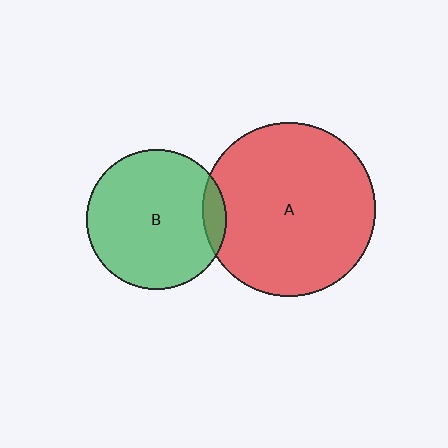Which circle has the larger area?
Circle A (red).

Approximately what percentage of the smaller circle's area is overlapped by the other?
Approximately 10%.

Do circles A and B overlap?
Yes.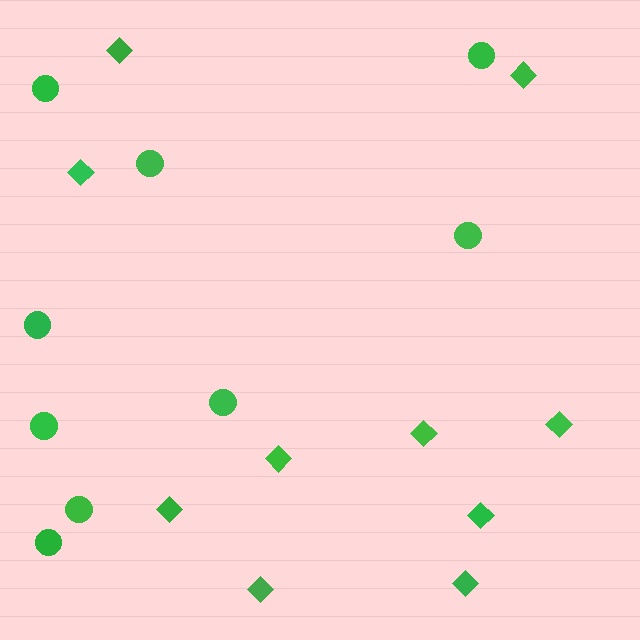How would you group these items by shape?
There are 2 groups: one group of circles (9) and one group of diamonds (10).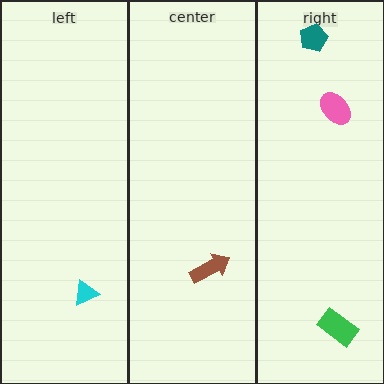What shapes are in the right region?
The teal pentagon, the pink ellipse, the green rectangle.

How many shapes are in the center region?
1.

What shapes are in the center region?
The brown arrow.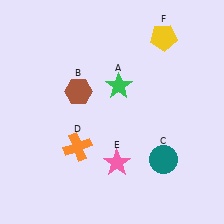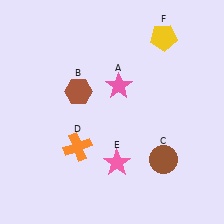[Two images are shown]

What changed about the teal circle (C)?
In Image 1, C is teal. In Image 2, it changed to brown.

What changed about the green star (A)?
In Image 1, A is green. In Image 2, it changed to pink.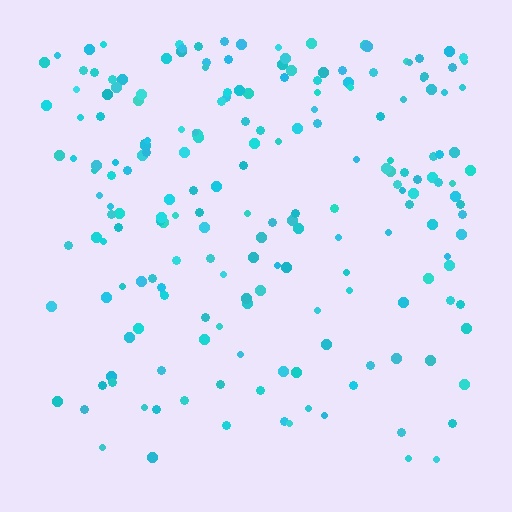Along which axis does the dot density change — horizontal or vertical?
Vertical.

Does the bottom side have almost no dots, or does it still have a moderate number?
Still a moderate number, just noticeably fewer than the top.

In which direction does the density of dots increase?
From bottom to top, with the top side densest.